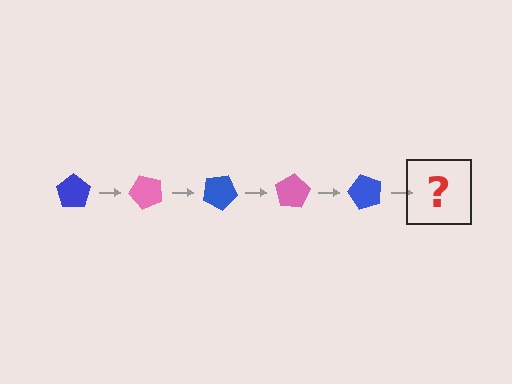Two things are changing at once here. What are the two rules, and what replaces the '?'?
The two rules are that it rotates 50 degrees each step and the color cycles through blue and pink. The '?' should be a pink pentagon, rotated 250 degrees from the start.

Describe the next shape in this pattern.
It should be a pink pentagon, rotated 250 degrees from the start.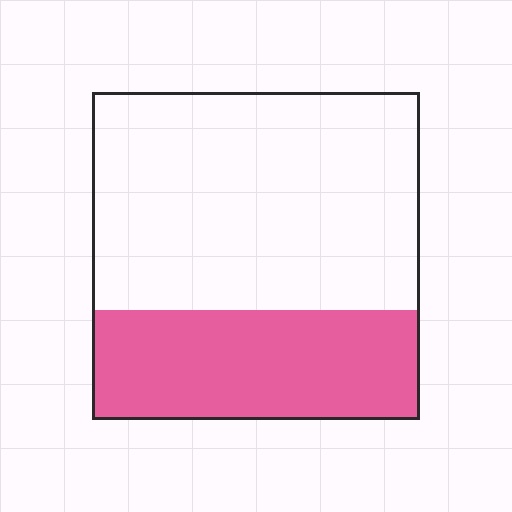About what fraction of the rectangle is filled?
About one third (1/3).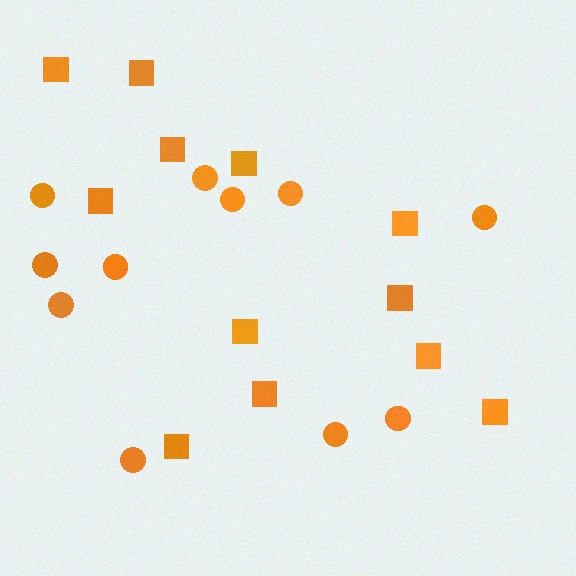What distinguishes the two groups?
There are 2 groups: one group of squares (12) and one group of circles (11).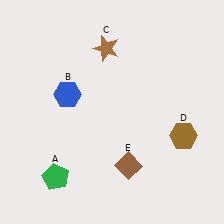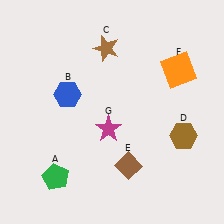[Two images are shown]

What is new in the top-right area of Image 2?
An orange square (F) was added in the top-right area of Image 2.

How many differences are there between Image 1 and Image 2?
There are 2 differences between the two images.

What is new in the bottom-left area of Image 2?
A magenta star (G) was added in the bottom-left area of Image 2.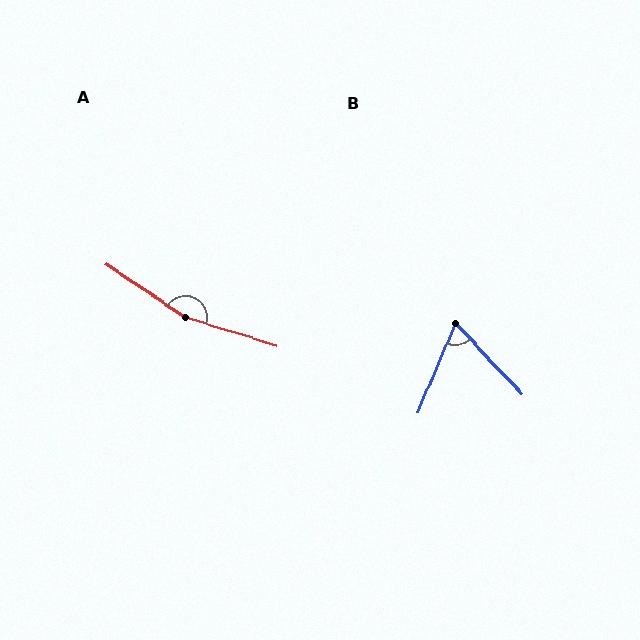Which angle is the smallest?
B, at approximately 66 degrees.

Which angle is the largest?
A, at approximately 163 degrees.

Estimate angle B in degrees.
Approximately 66 degrees.